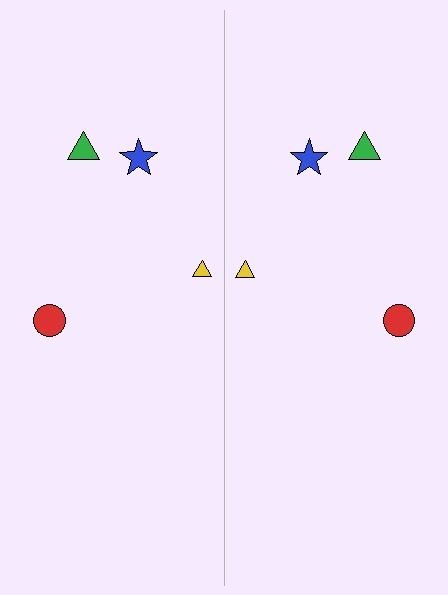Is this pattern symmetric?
Yes, this pattern has bilateral (reflection) symmetry.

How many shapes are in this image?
There are 8 shapes in this image.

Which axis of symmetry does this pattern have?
The pattern has a vertical axis of symmetry running through the center of the image.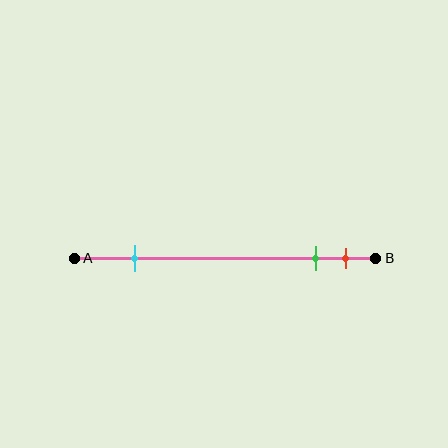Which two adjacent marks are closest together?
The green and red marks are the closest adjacent pair.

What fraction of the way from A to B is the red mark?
The red mark is approximately 90% (0.9) of the way from A to B.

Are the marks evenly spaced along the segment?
No, the marks are not evenly spaced.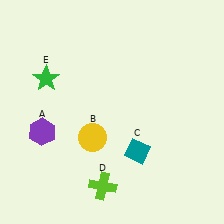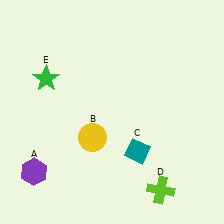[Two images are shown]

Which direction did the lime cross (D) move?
The lime cross (D) moved right.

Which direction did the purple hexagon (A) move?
The purple hexagon (A) moved down.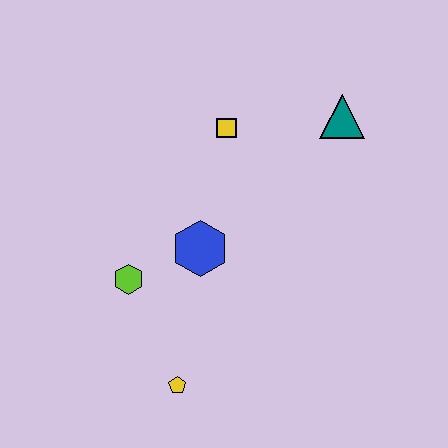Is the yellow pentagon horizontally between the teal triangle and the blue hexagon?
No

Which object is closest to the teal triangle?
The yellow square is closest to the teal triangle.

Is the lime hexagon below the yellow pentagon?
No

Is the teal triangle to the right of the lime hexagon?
Yes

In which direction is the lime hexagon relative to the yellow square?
The lime hexagon is below the yellow square.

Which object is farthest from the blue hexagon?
The teal triangle is farthest from the blue hexagon.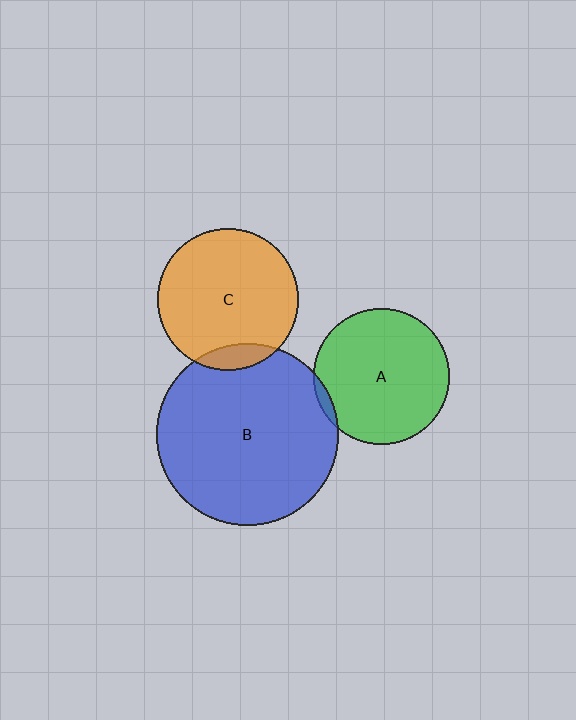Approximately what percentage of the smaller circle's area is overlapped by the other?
Approximately 5%.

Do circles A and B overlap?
Yes.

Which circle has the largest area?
Circle B (blue).